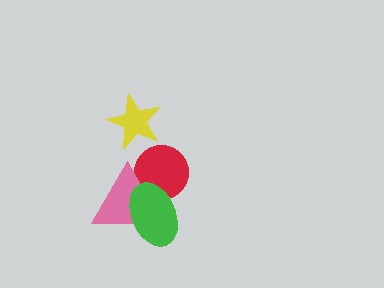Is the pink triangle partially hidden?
Yes, it is partially covered by another shape.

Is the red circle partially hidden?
Yes, it is partially covered by another shape.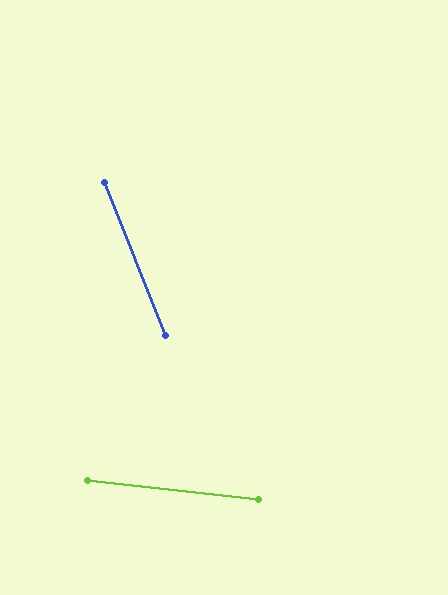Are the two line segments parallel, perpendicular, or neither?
Neither parallel nor perpendicular — they differ by about 62°.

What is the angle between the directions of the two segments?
Approximately 62 degrees.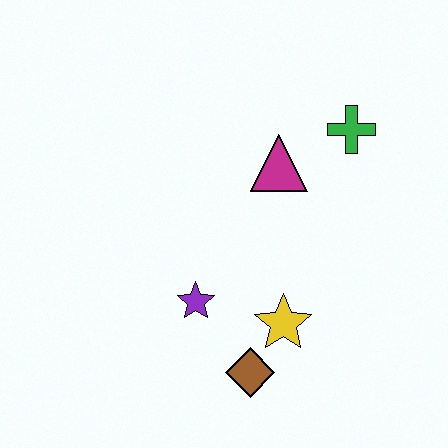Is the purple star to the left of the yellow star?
Yes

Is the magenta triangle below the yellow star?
No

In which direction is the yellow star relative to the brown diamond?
The yellow star is above the brown diamond.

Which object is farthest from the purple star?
The green cross is farthest from the purple star.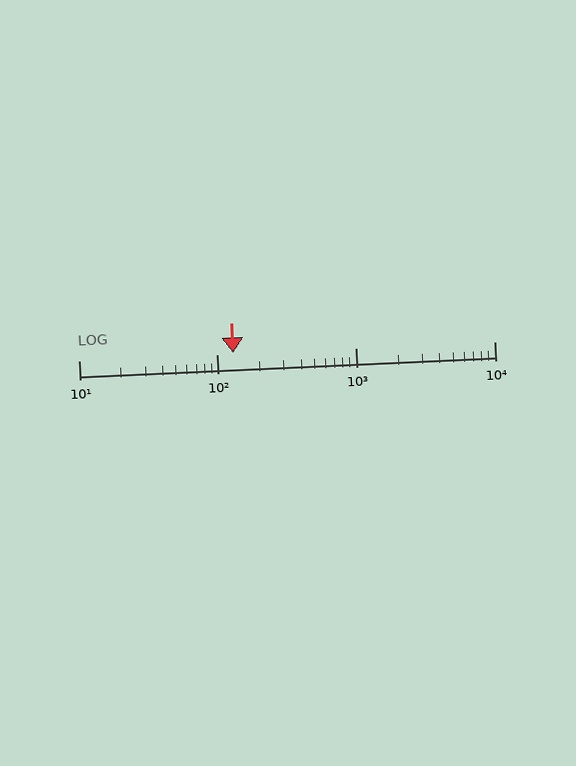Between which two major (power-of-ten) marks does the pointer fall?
The pointer is between 100 and 1000.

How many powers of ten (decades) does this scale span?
The scale spans 3 decades, from 10 to 10000.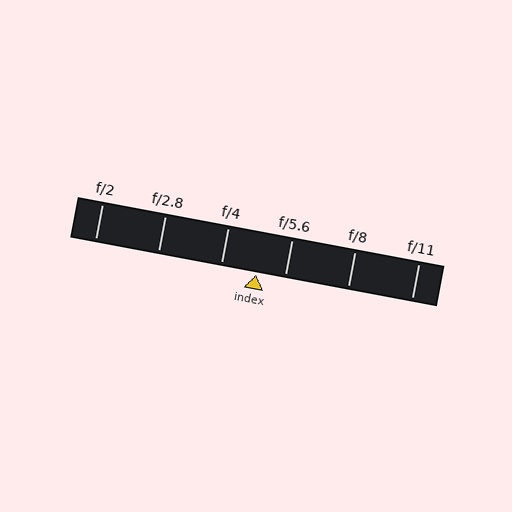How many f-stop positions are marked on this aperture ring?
There are 6 f-stop positions marked.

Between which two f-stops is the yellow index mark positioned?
The index mark is between f/4 and f/5.6.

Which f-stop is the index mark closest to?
The index mark is closest to f/5.6.